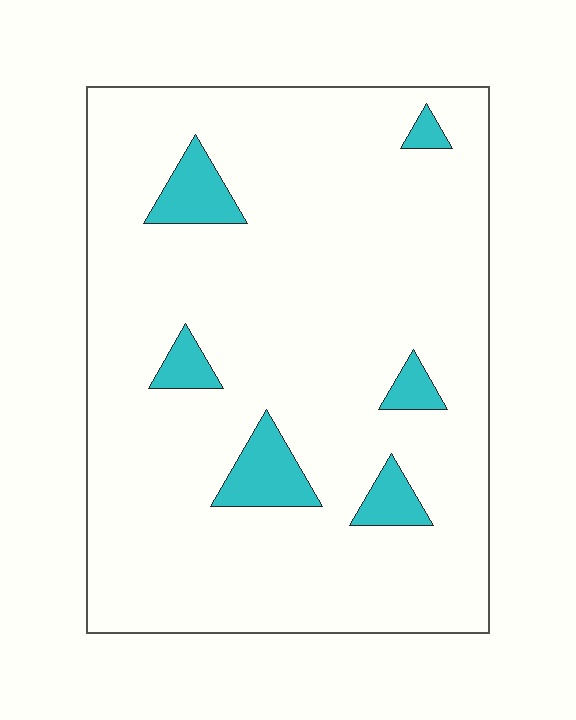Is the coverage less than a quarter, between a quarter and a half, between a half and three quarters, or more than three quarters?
Less than a quarter.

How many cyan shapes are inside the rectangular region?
6.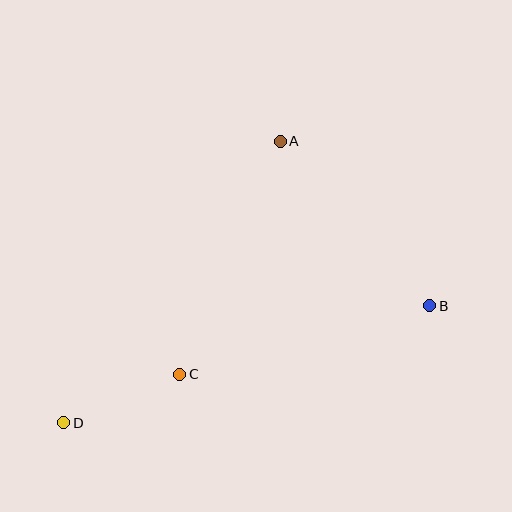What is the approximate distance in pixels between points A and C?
The distance between A and C is approximately 254 pixels.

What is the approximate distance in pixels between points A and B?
The distance between A and B is approximately 222 pixels.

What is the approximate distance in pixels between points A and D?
The distance between A and D is approximately 355 pixels.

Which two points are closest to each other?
Points C and D are closest to each other.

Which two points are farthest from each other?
Points B and D are farthest from each other.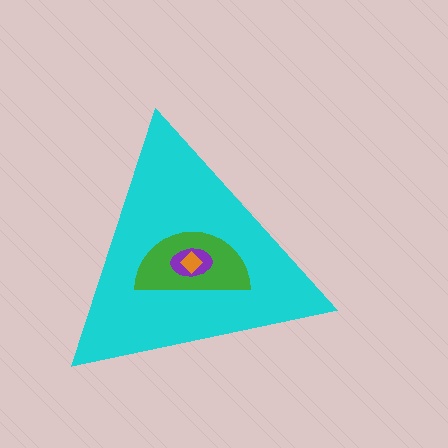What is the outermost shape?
The cyan triangle.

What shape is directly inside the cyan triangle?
The green semicircle.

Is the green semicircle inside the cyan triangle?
Yes.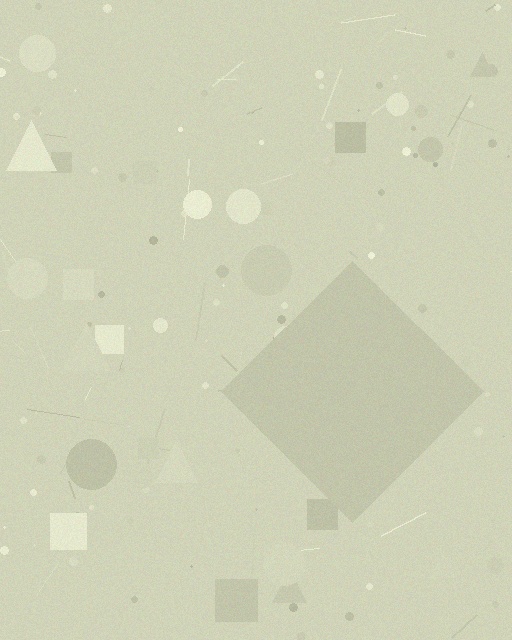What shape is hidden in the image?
A diamond is hidden in the image.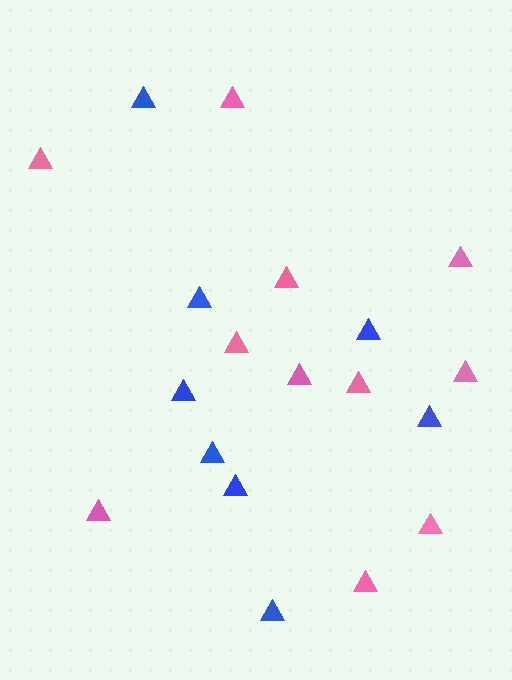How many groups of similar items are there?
There are 2 groups: one group of pink triangles (11) and one group of blue triangles (8).